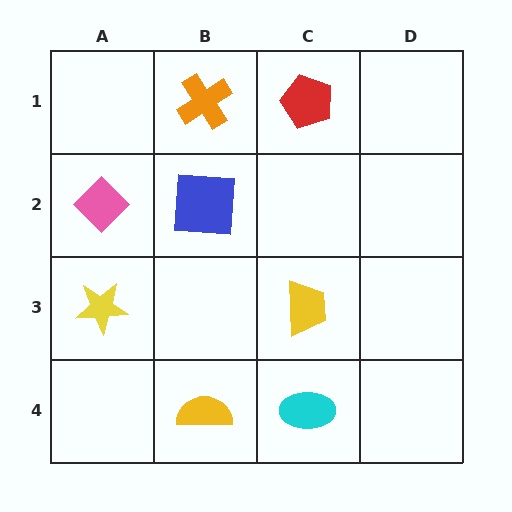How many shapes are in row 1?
2 shapes.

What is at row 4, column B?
A yellow semicircle.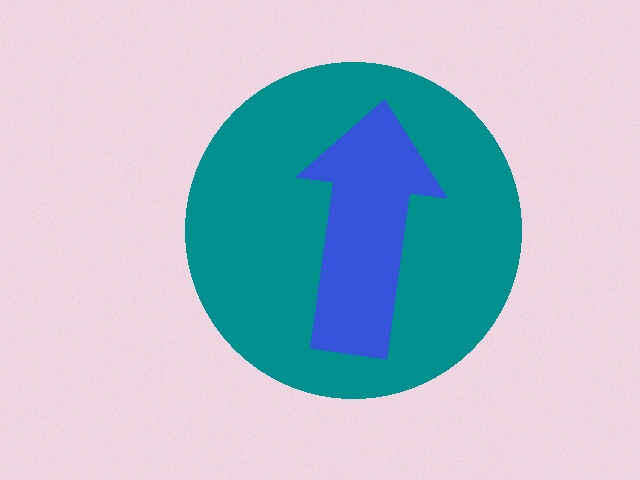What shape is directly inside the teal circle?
The blue arrow.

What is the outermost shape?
The teal circle.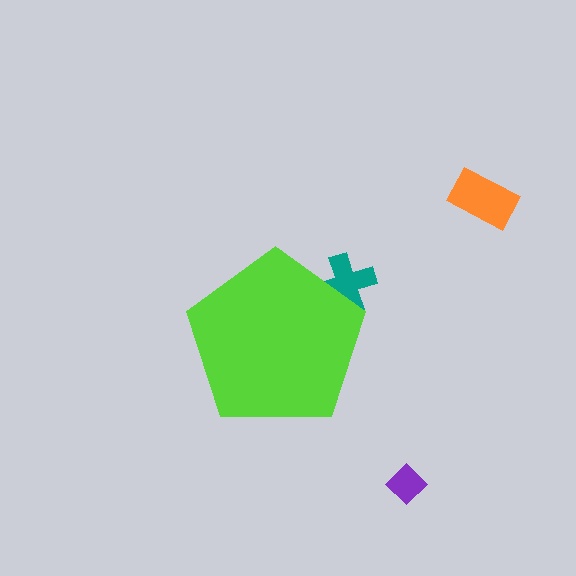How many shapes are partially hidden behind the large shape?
1 shape is partially hidden.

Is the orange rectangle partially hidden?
No, the orange rectangle is fully visible.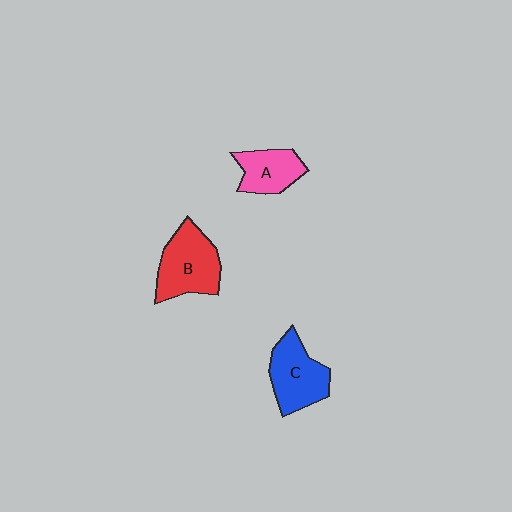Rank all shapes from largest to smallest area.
From largest to smallest: B (red), C (blue), A (pink).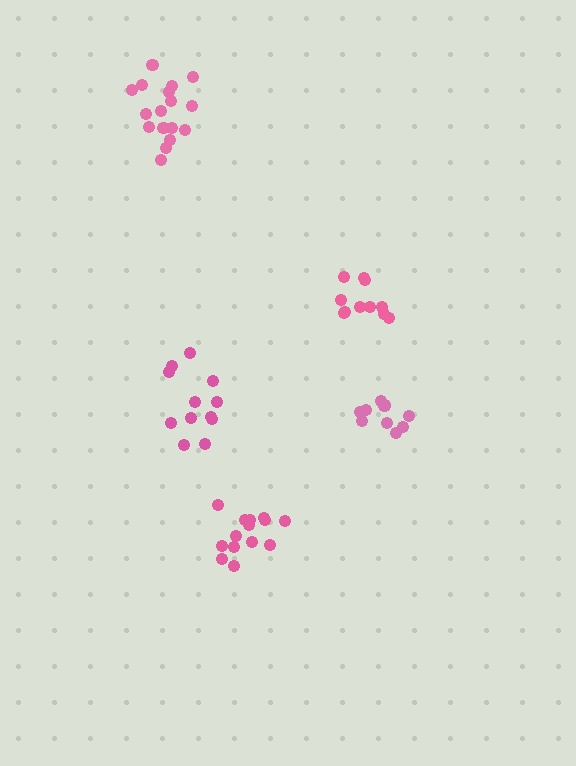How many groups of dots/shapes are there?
There are 5 groups.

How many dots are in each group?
Group 1: 17 dots, Group 2: 11 dots, Group 3: 12 dots, Group 4: 11 dots, Group 5: 14 dots (65 total).